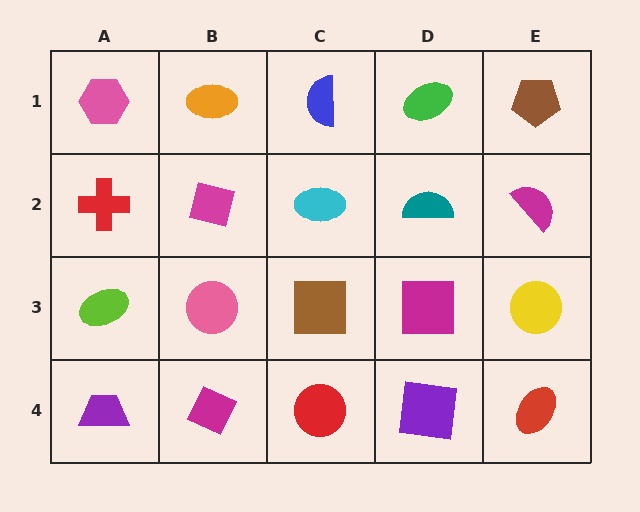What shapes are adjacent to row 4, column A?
A lime ellipse (row 3, column A), a magenta diamond (row 4, column B).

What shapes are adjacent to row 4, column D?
A magenta square (row 3, column D), a red circle (row 4, column C), a red ellipse (row 4, column E).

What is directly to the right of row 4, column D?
A red ellipse.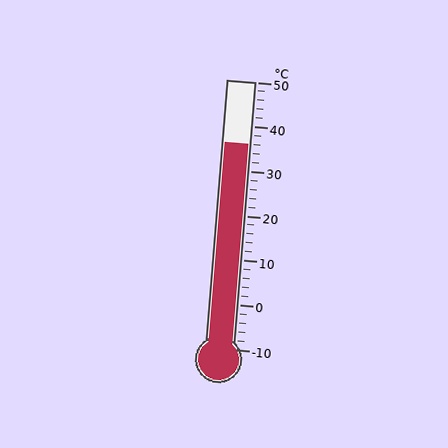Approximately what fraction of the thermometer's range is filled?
The thermometer is filled to approximately 75% of its range.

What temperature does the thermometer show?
The thermometer shows approximately 36°C.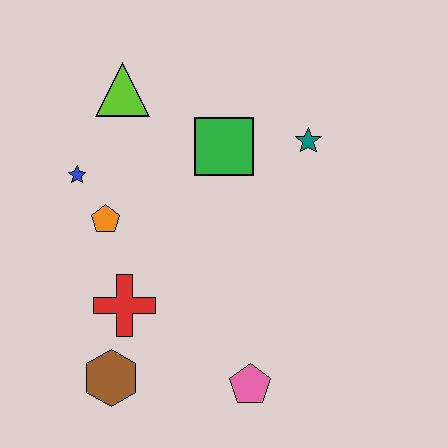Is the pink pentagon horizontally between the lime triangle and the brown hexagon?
No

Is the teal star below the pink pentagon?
No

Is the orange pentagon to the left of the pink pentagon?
Yes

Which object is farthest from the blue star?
The pink pentagon is farthest from the blue star.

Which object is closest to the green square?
The teal star is closest to the green square.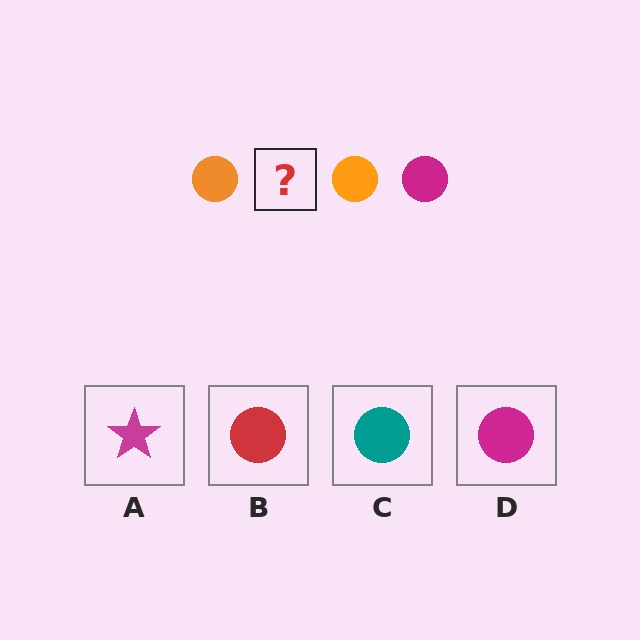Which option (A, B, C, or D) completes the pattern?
D.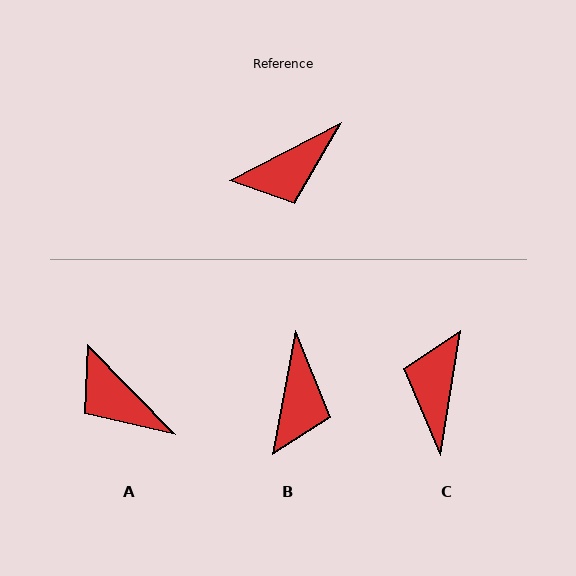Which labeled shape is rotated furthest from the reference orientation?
C, about 127 degrees away.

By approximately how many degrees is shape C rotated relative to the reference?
Approximately 127 degrees clockwise.